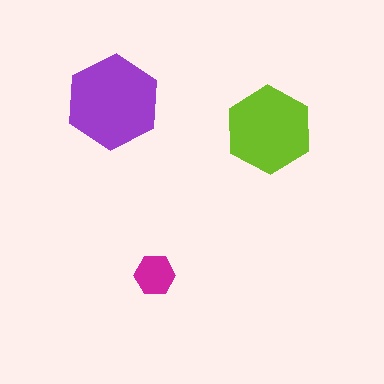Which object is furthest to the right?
The lime hexagon is rightmost.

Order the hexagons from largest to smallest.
the purple one, the lime one, the magenta one.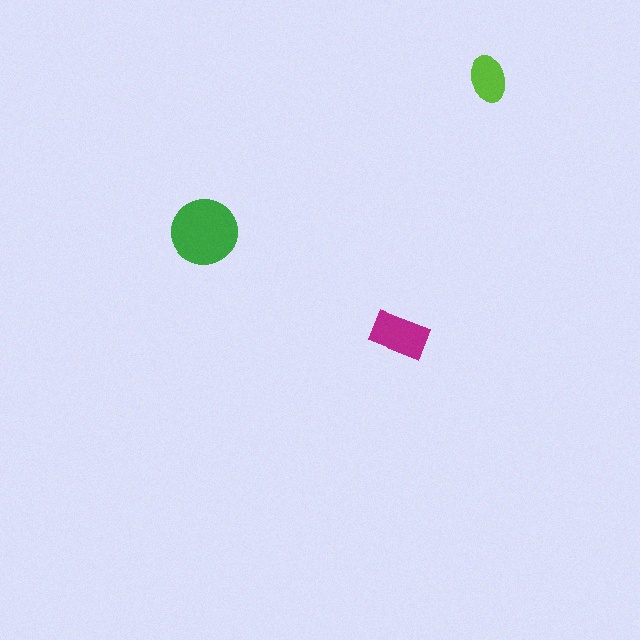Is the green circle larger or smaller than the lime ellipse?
Larger.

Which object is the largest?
The green circle.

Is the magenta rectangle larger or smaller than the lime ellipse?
Larger.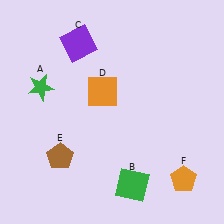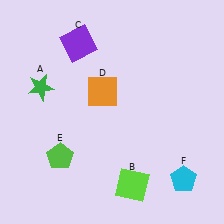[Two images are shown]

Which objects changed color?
B changed from green to lime. E changed from brown to lime. F changed from orange to cyan.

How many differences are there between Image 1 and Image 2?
There are 3 differences between the two images.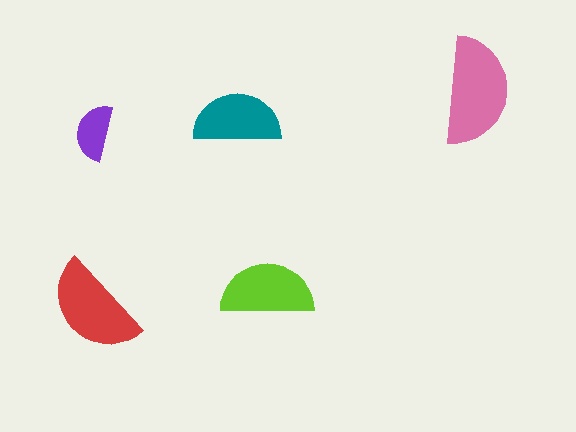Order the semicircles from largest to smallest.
the pink one, the red one, the lime one, the teal one, the purple one.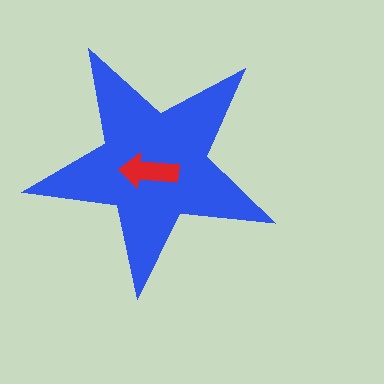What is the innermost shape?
The red arrow.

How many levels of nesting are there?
2.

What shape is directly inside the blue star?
The red arrow.